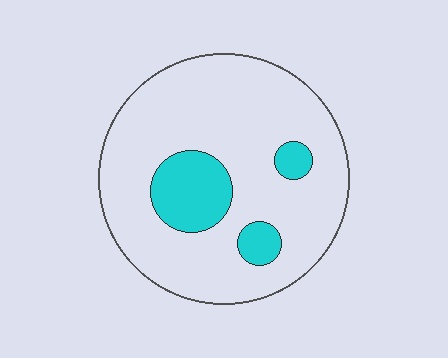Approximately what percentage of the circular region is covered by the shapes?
Approximately 15%.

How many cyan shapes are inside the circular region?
3.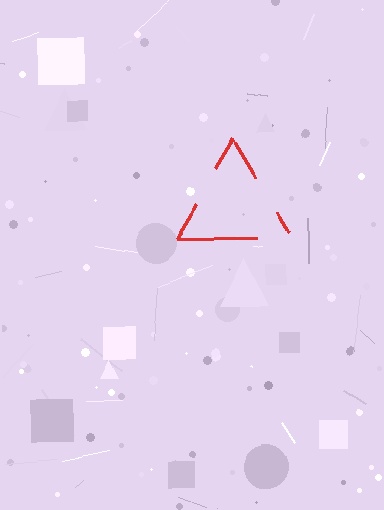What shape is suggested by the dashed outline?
The dashed outline suggests a triangle.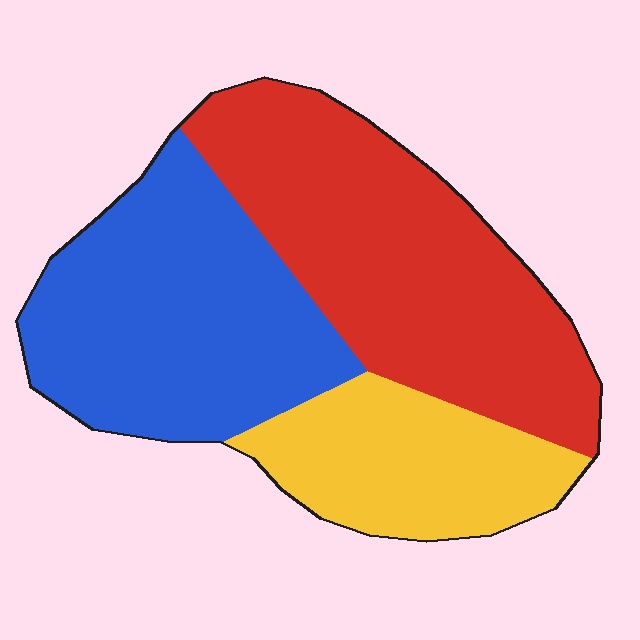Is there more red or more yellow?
Red.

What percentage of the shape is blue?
Blue covers 37% of the shape.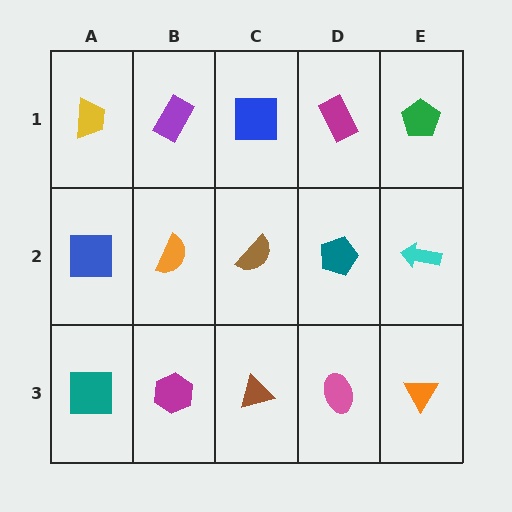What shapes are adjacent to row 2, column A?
A yellow trapezoid (row 1, column A), a teal square (row 3, column A), an orange semicircle (row 2, column B).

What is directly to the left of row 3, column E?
A pink ellipse.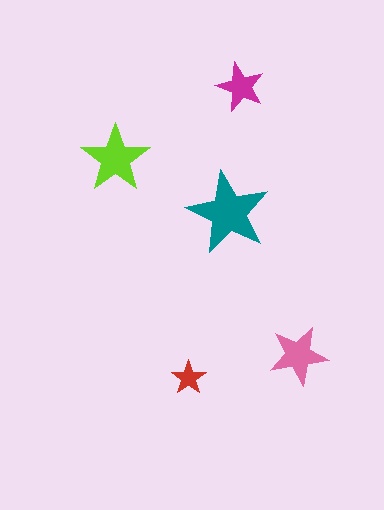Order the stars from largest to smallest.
the teal one, the lime one, the pink one, the magenta one, the red one.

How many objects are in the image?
There are 5 objects in the image.